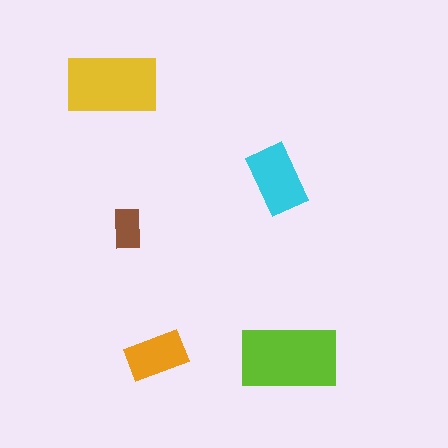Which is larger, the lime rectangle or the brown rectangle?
The lime one.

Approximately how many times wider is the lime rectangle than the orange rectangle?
About 1.5 times wider.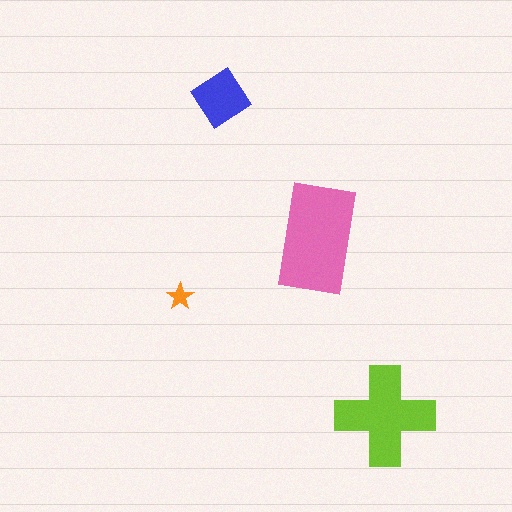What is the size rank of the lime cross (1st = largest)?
2nd.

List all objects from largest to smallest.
The pink rectangle, the lime cross, the blue diamond, the orange star.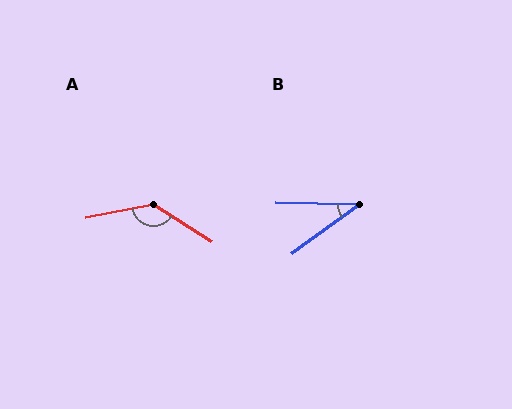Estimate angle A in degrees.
Approximately 137 degrees.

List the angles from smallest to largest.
B (37°), A (137°).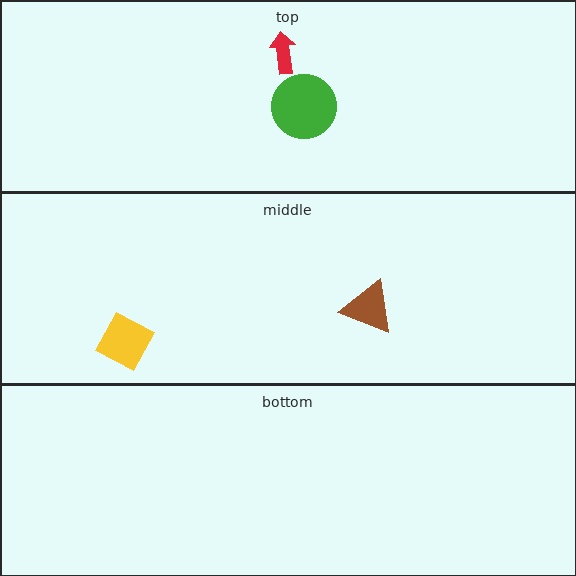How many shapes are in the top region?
2.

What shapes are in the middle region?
The yellow square, the brown triangle.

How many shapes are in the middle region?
2.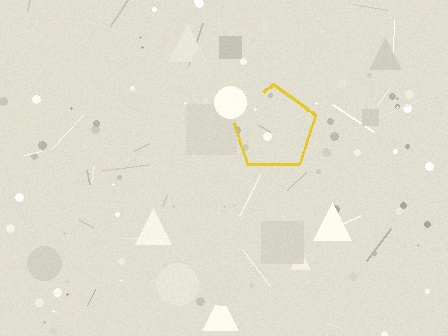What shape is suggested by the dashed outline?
The dashed outline suggests a pentagon.